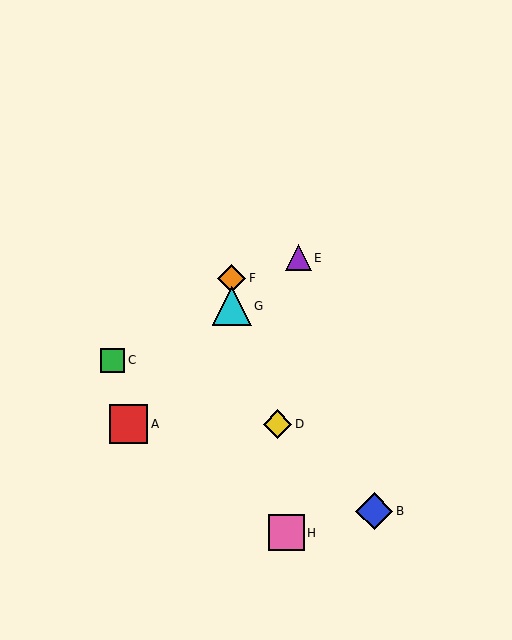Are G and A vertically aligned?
No, G is at x≈232 and A is at x≈129.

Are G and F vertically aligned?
Yes, both are at x≈232.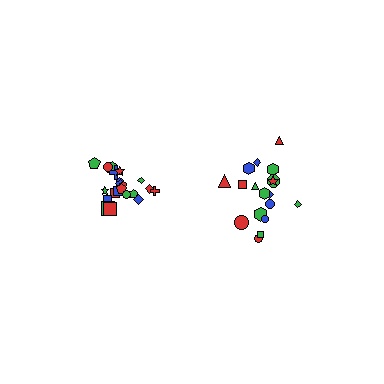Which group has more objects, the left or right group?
The left group.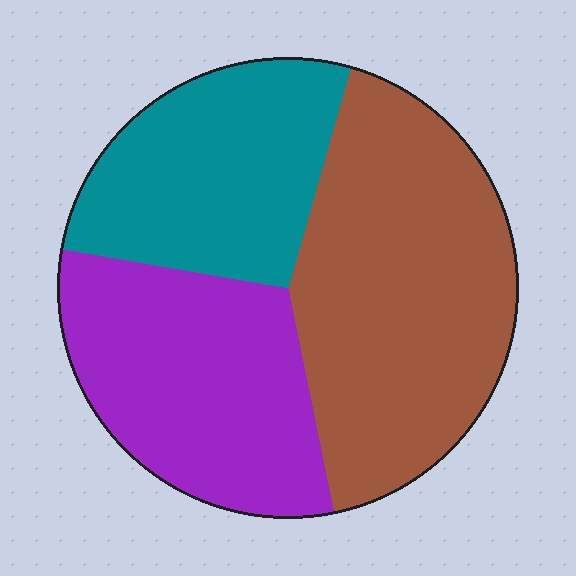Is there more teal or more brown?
Brown.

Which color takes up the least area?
Teal, at roughly 25%.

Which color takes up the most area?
Brown, at roughly 40%.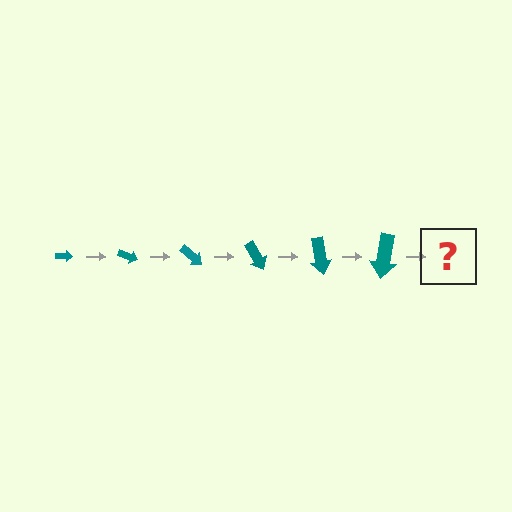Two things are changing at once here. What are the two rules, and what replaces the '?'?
The two rules are that the arrow grows larger each step and it rotates 20 degrees each step. The '?' should be an arrow, larger than the previous one and rotated 120 degrees from the start.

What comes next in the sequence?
The next element should be an arrow, larger than the previous one and rotated 120 degrees from the start.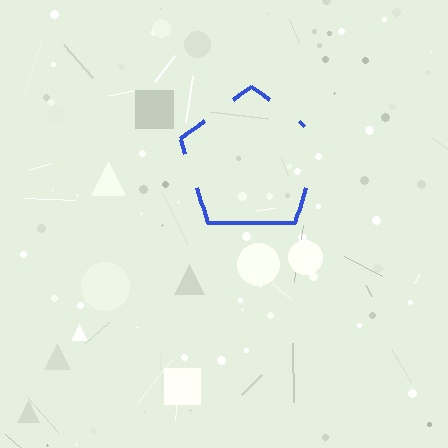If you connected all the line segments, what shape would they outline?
They would outline a pentagon.